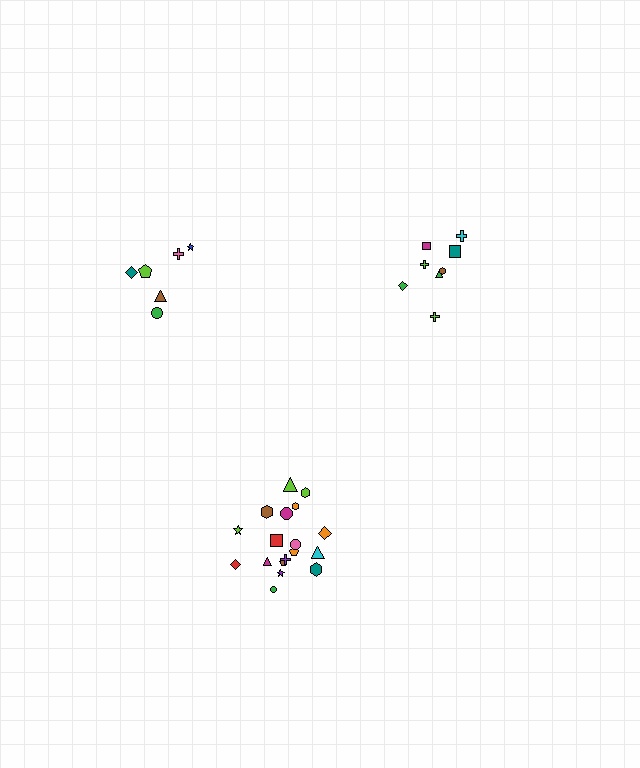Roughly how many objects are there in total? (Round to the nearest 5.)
Roughly 30 objects in total.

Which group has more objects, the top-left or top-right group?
The top-right group.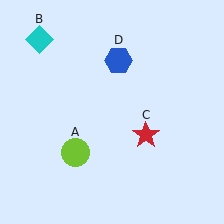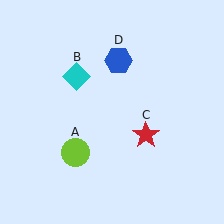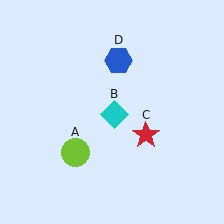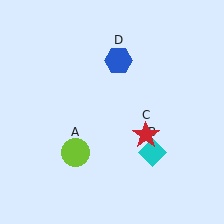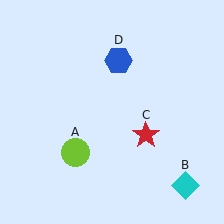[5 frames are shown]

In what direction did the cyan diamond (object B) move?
The cyan diamond (object B) moved down and to the right.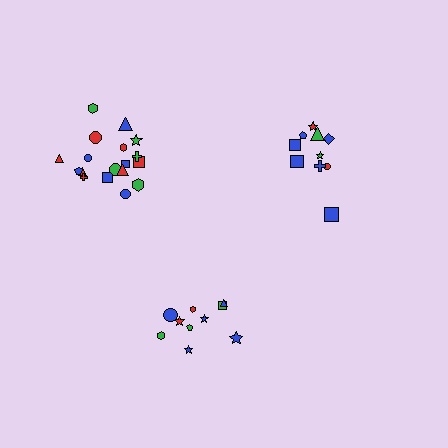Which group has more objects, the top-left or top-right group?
The top-left group.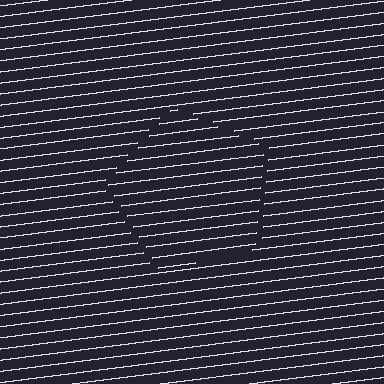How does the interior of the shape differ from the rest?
The interior of the shape contains the same grating, shifted by half a period — the contour is defined by the phase discontinuity where line-ends from the inner and outer gratings abut.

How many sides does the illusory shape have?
5 sides — the line-ends trace a pentagon.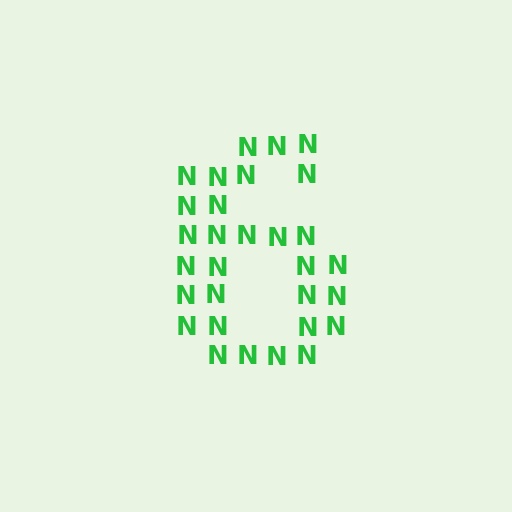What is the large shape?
The large shape is the digit 6.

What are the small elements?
The small elements are letter N's.